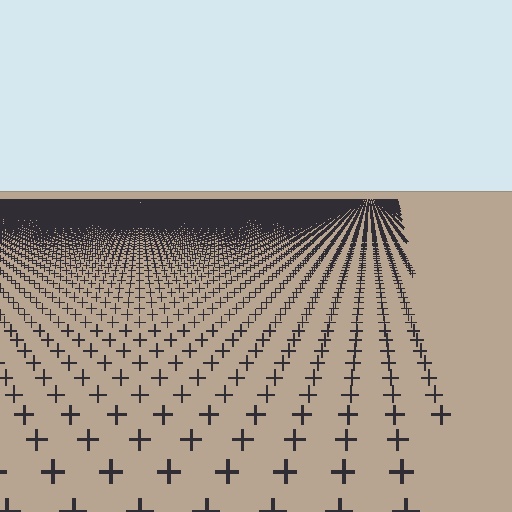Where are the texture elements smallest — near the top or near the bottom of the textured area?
Near the top.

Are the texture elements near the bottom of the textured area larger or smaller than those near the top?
Larger. Near the bottom, elements are closer to the viewer and appear at a bigger on-screen size.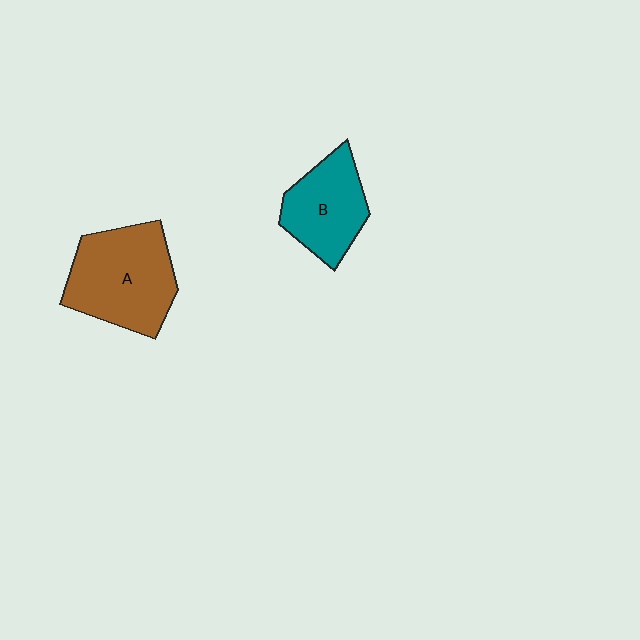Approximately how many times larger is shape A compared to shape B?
Approximately 1.4 times.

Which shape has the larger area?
Shape A (brown).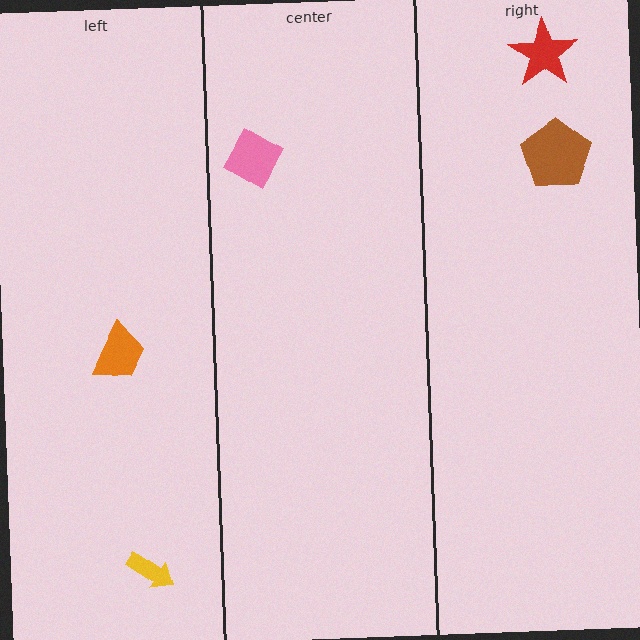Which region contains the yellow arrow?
The left region.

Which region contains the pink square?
The center region.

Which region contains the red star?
The right region.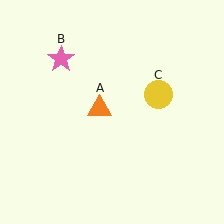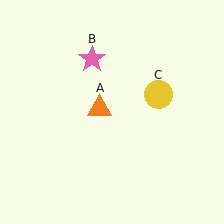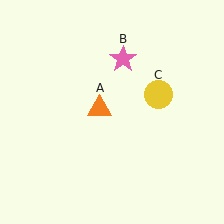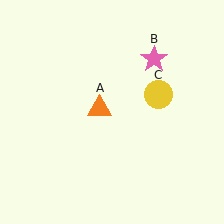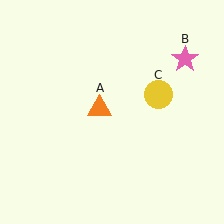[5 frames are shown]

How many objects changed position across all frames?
1 object changed position: pink star (object B).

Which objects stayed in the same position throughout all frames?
Orange triangle (object A) and yellow circle (object C) remained stationary.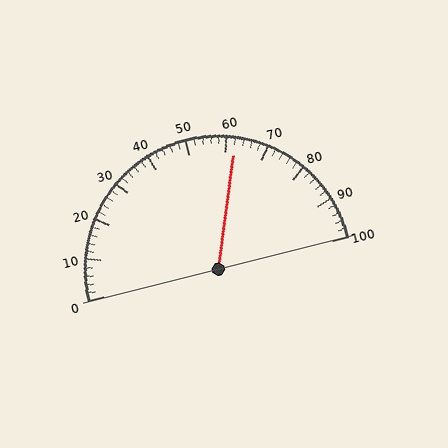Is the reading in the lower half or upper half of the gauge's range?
The reading is in the upper half of the range (0 to 100).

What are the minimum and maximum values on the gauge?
The gauge ranges from 0 to 100.